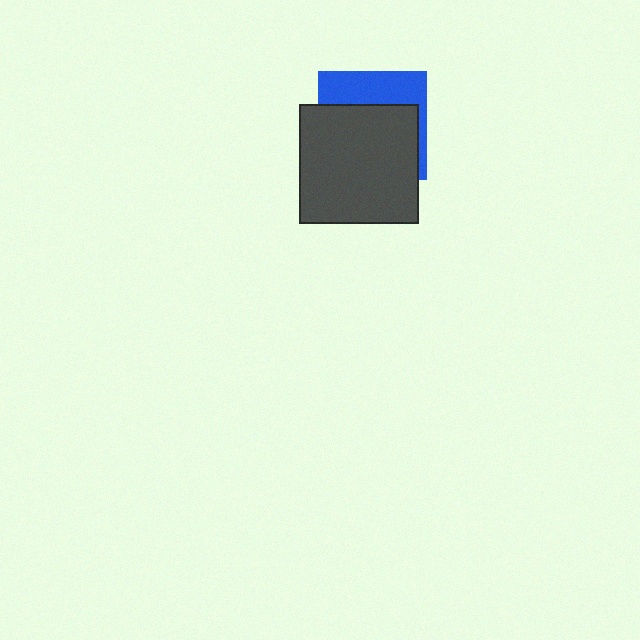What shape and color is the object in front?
The object in front is a dark gray square.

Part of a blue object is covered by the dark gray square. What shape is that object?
It is a square.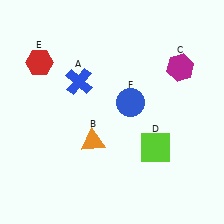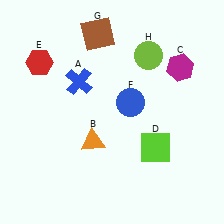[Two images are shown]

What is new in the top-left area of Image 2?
A brown square (G) was added in the top-left area of Image 2.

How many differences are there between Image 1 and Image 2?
There are 2 differences between the two images.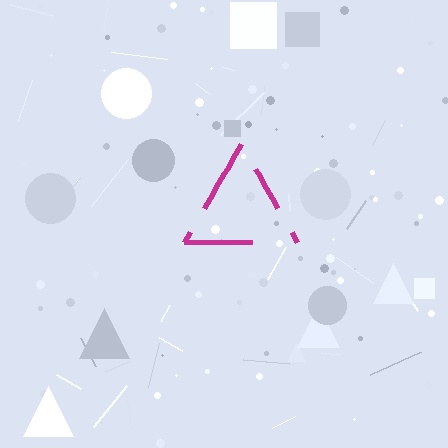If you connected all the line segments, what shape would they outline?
They would outline a triangle.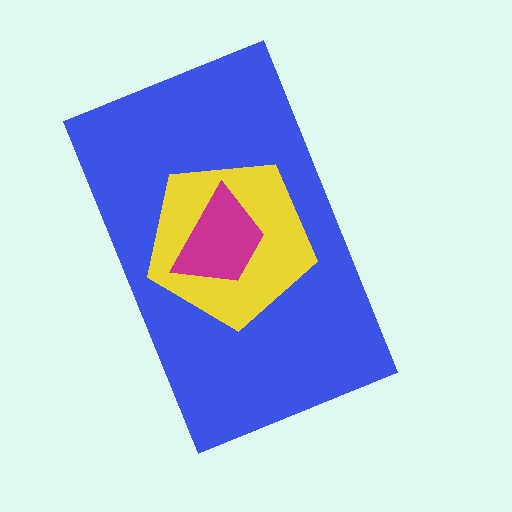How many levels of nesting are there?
3.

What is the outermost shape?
The blue rectangle.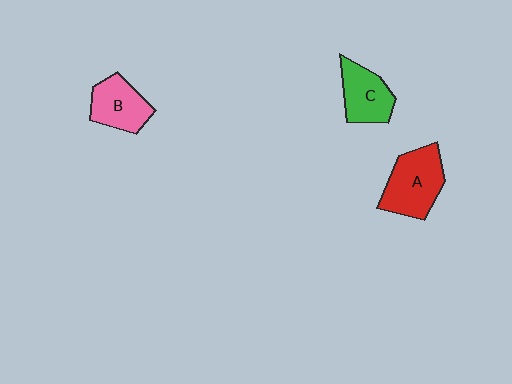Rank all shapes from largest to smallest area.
From largest to smallest: A (red), C (green), B (pink).